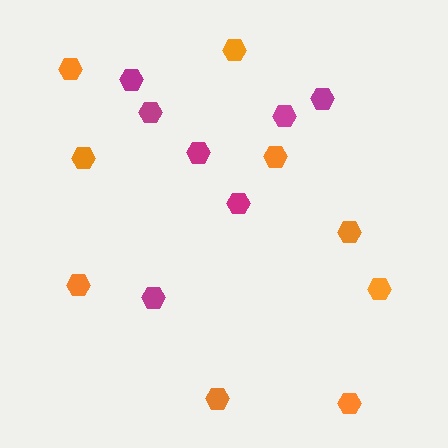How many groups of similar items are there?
There are 2 groups: one group of orange hexagons (9) and one group of magenta hexagons (7).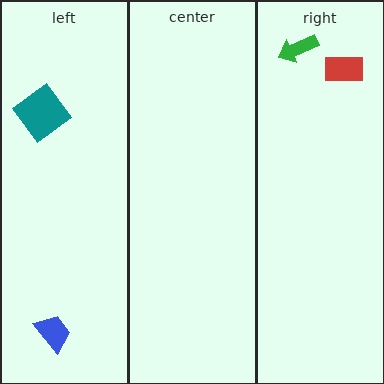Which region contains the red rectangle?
The right region.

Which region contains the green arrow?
The right region.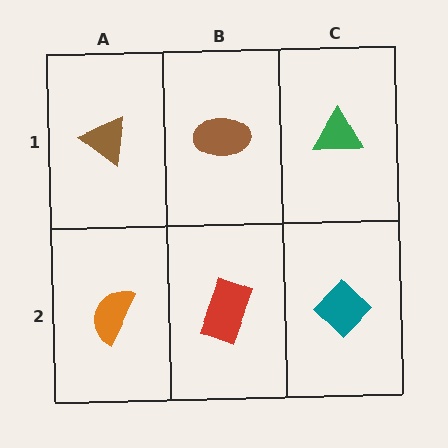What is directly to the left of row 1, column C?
A brown ellipse.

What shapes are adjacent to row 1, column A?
An orange semicircle (row 2, column A), a brown ellipse (row 1, column B).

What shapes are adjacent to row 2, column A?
A brown triangle (row 1, column A), a red rectangle (row 2, column B).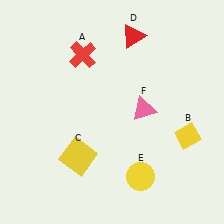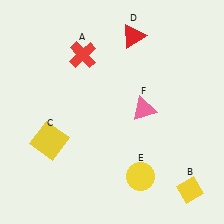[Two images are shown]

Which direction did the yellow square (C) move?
The yellow square (C) moved left.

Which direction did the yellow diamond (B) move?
The yellow diamond (B) moved down.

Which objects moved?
The objects that moved are: the yellow diamond (B), the yellow square (C).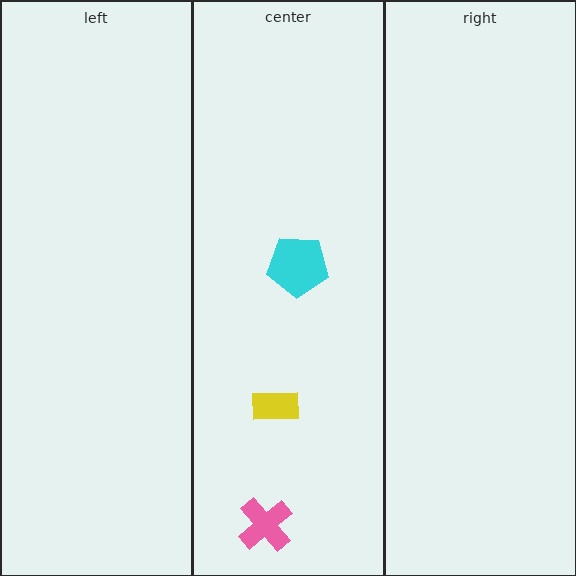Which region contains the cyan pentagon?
The center region.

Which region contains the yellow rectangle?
The center region.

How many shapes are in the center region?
3.